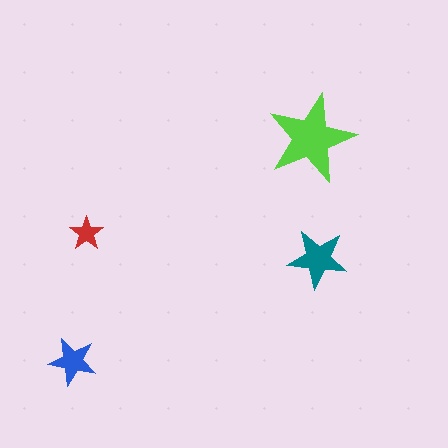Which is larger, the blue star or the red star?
The blue one.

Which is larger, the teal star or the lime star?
The lime one.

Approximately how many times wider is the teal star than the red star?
About 2 times wider.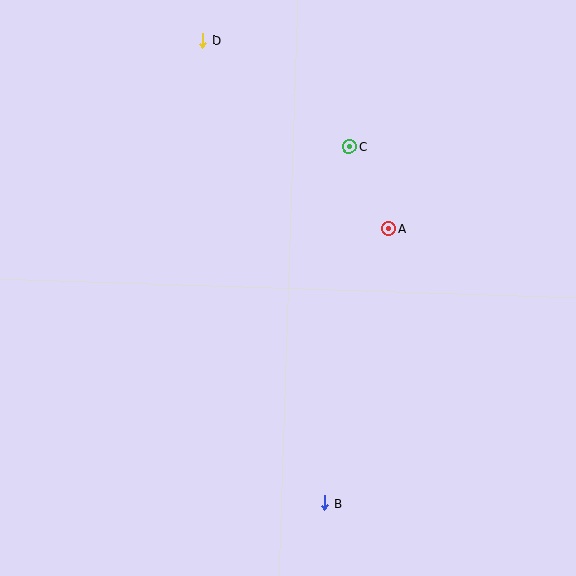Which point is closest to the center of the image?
Point A at (389, 228) is closest to the center.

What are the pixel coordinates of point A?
Point A is at (389, 228).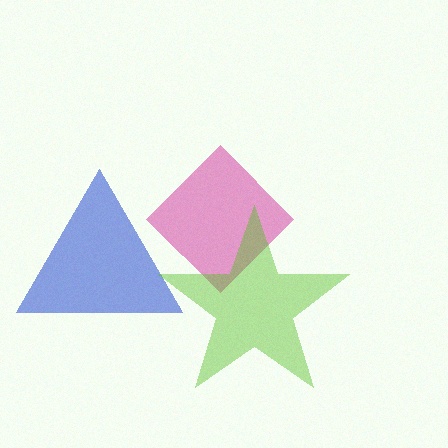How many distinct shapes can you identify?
There are 3 distinct shapes: a blue triangle, a magenta diamond, a lime star.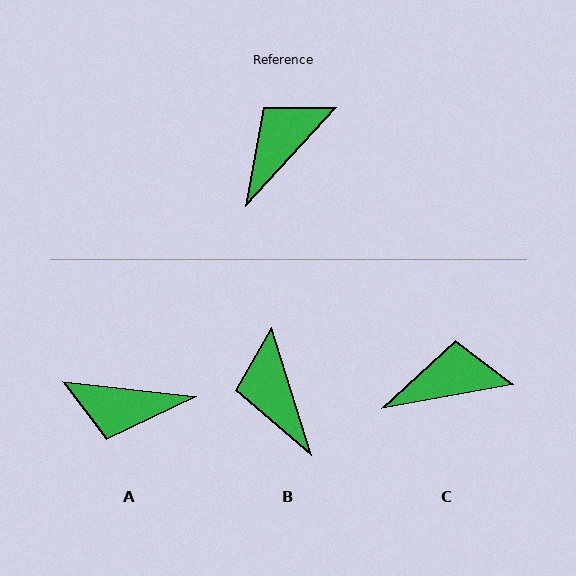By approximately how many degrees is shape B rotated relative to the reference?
Approximately 60 degrees counter-clockwise.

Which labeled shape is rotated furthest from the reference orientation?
A, about 126 degrees away.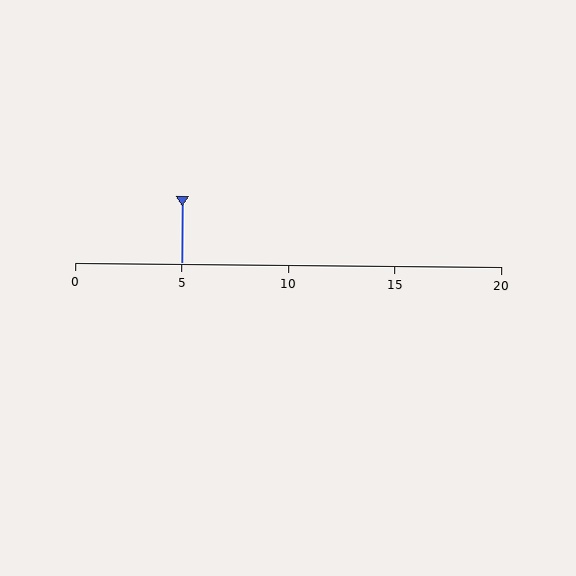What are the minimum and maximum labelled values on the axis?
The axis runs from 0 to 20.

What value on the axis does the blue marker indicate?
The marker indicates approximately 5.